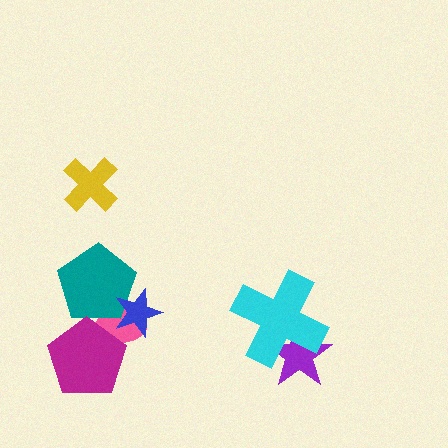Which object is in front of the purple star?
The cyan cross is in front of the purple star.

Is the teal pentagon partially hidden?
Yes, it is partially covered by another shape.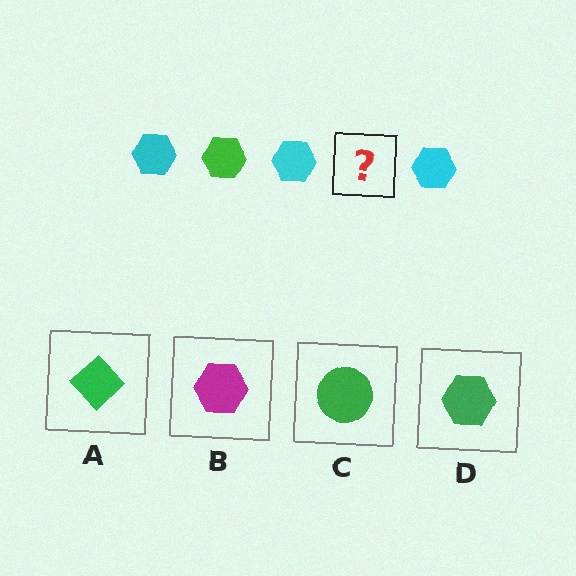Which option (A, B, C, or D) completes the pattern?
D.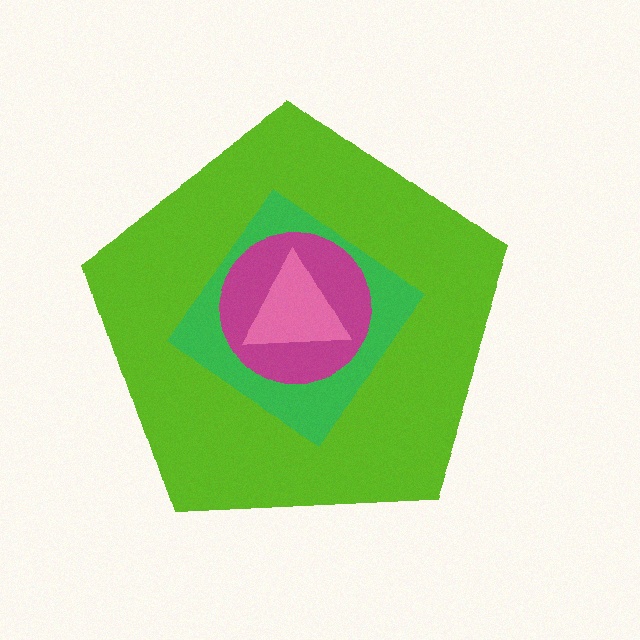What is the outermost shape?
The lime pentagon.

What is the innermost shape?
The pink triangle.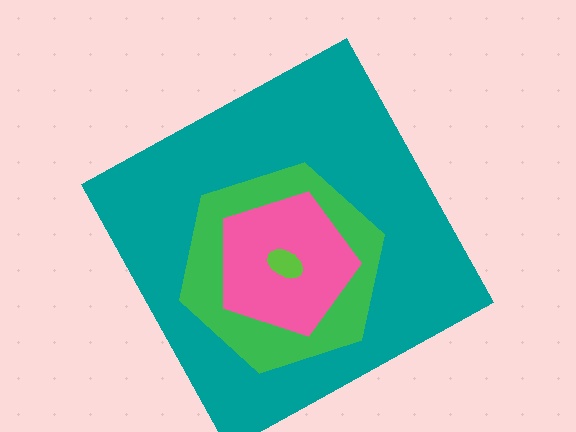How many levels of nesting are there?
4.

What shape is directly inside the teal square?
The green hexagon.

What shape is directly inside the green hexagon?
The pink pentagon.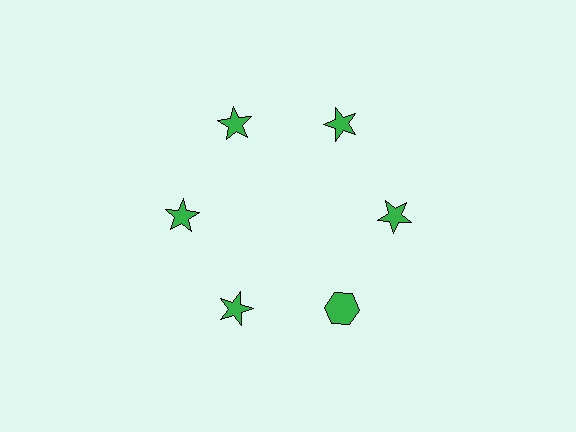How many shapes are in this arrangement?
There are 6 shapes arranged in a ring pattern.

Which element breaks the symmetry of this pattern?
The green hexagon at roughly the 5 o'clock position breaks the symmetry. All other shapes are green stars.